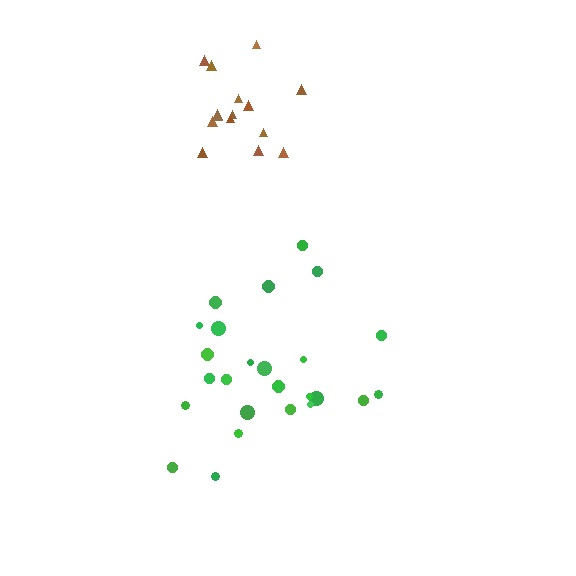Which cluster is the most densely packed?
Brown.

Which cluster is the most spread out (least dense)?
Green.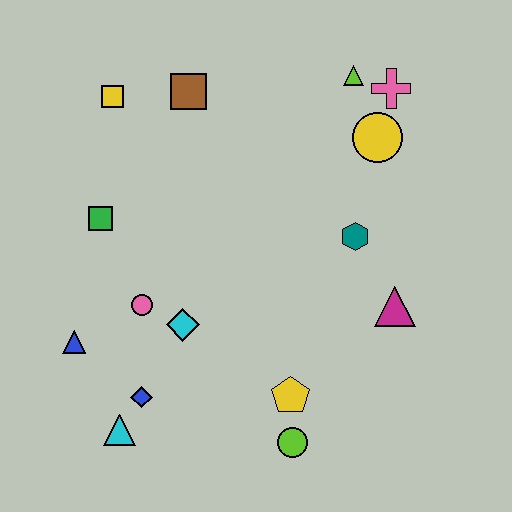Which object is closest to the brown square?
The yellow square is closest to the brown square.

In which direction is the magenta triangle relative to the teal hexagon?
The magenta triangle is below the teal hexagon.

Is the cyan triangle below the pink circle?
Yes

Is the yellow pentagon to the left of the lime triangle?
Yes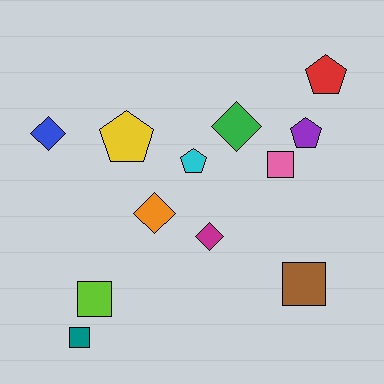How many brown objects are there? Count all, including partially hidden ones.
There is 1 brown object.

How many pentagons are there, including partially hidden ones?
There are 4 pentagons.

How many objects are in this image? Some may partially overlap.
There are 12 objects.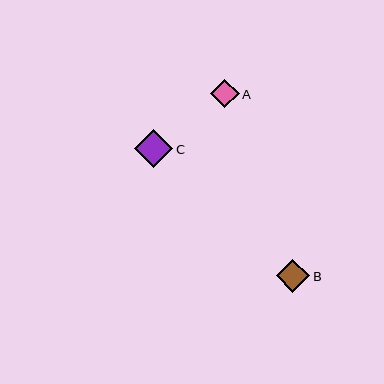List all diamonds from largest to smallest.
From largest to smallest: C, B, A.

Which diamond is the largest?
Diamond C is the largest with a size of approximately 39 pixels.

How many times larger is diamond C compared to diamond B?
Diamond C is approximately 1.2 times the size of diamond B.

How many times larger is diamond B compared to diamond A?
Diamond B is approximately 1.2 times the size of diamond A.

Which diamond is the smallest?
Diamond A is the smallest with a size of approximately 29 pixels.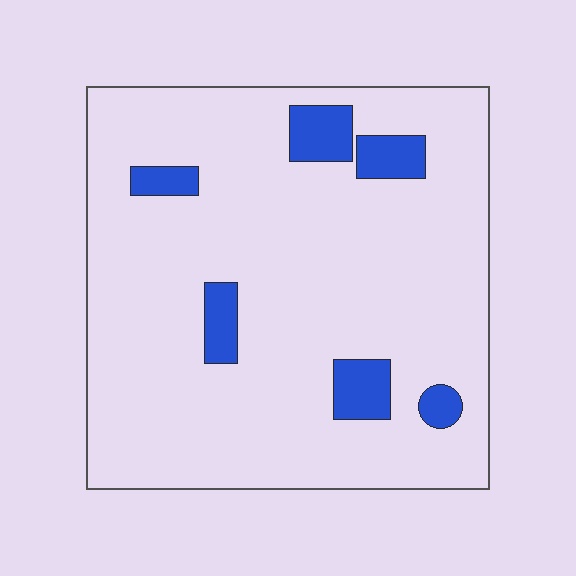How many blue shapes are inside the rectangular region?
6.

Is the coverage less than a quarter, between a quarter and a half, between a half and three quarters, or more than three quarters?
Less than a quarter.